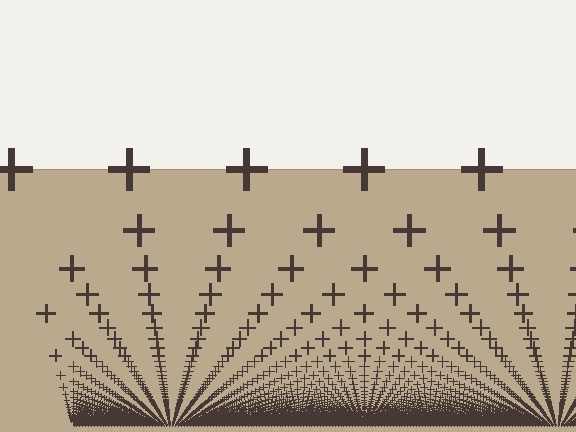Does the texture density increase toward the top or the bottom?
Density increases toward the bottom.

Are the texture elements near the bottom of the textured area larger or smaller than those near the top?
Smaller. The gradient is inverted — elements near the bottom are smaller and denser.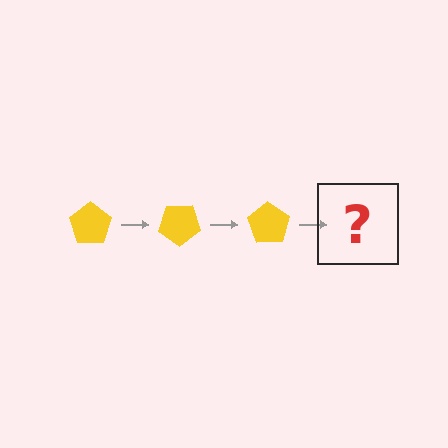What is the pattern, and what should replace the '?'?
The pattern is that the pentagon rotates 35 degrees each step. The '?' should be a yellow pentagon rotated 105 degrees.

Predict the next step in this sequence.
The next step is a yellow pentagon rotated 105 degrees.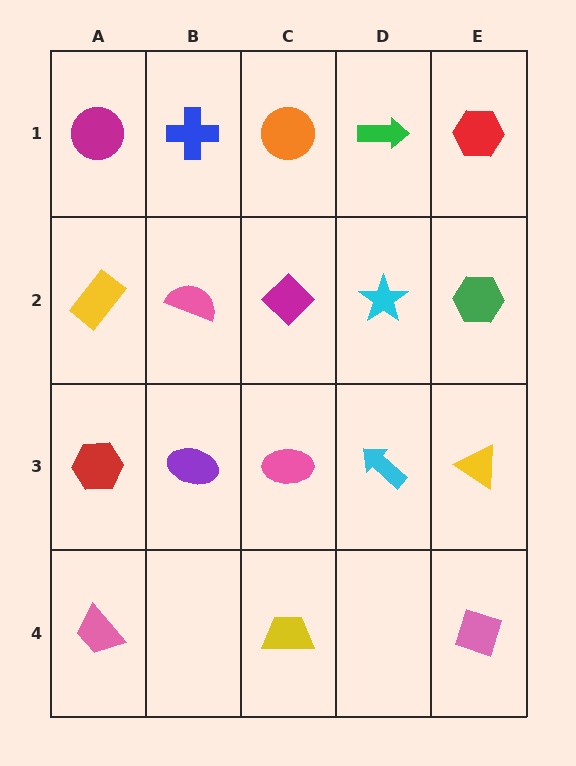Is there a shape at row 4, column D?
No, that cell is empty.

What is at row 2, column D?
A cyan star.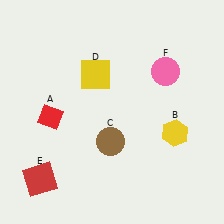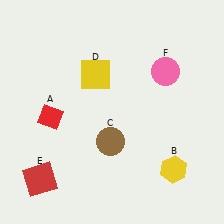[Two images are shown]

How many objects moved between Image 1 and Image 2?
1 object moved between the two images.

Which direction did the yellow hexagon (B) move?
The yellow hexagon (B) moved down.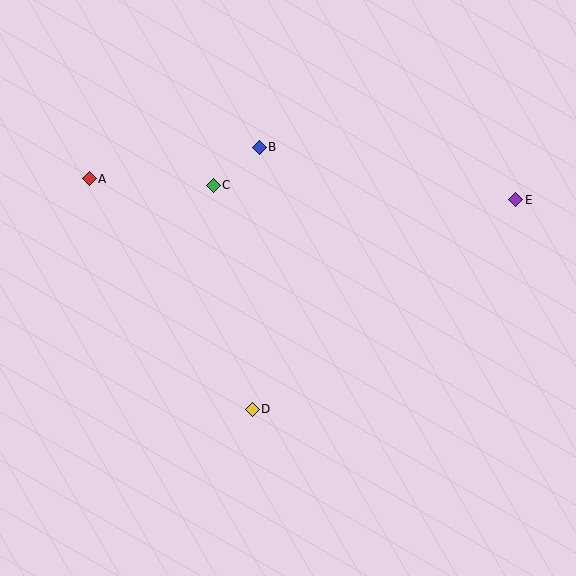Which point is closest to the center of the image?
Point D at (252, 409) is closest to the center.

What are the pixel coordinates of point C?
Point C is at (213, 185).